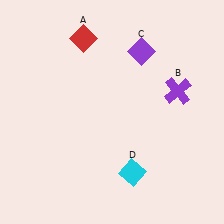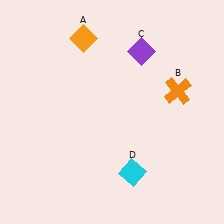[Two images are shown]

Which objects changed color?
A changed from red to orange. B changed from purple to orange.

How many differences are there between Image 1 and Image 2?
There are 2 differences between the two images.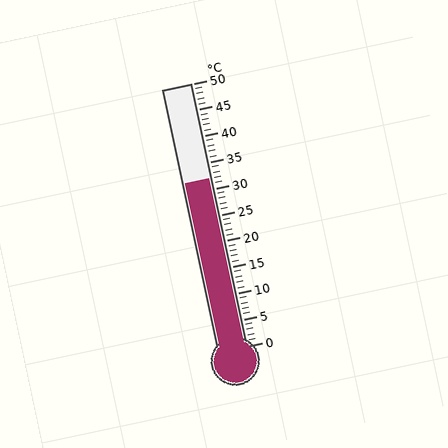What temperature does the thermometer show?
The thermometer shows approximately 32°C.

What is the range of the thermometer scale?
The thermometer scale ranges from 0°C to 50°C.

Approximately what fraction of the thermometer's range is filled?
The thermometer is filled to approximately 65% of its range.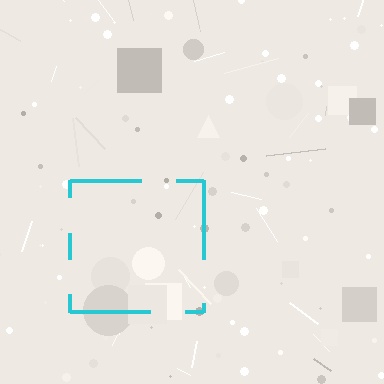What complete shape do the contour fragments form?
The contour fragments form a square.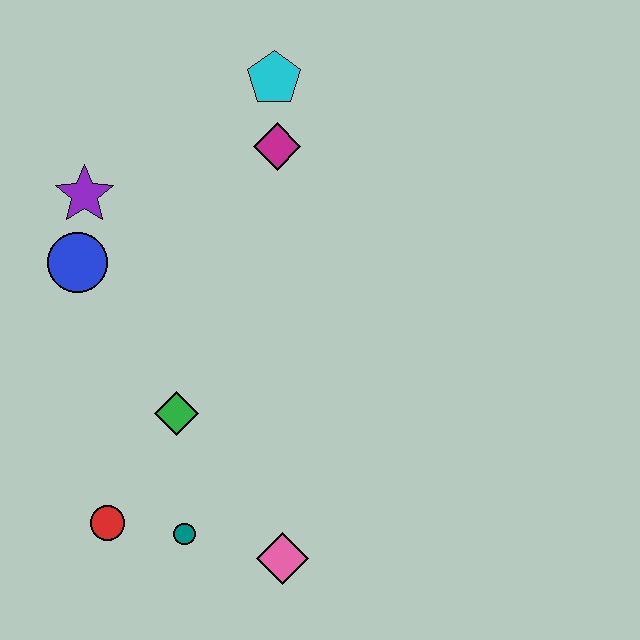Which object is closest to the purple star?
The blue circle is closest to the purple star.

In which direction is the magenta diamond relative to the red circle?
The magenta diamond is above the red circle.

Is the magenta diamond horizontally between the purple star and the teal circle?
No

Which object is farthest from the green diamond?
The cyan pentagon is farthest from the green diamond.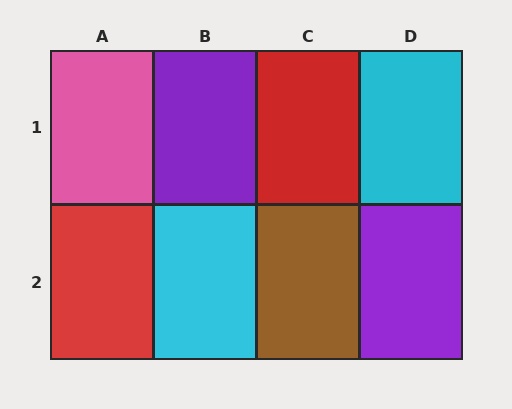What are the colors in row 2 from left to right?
Red, cyan, brown, purple.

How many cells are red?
2 cells are red.